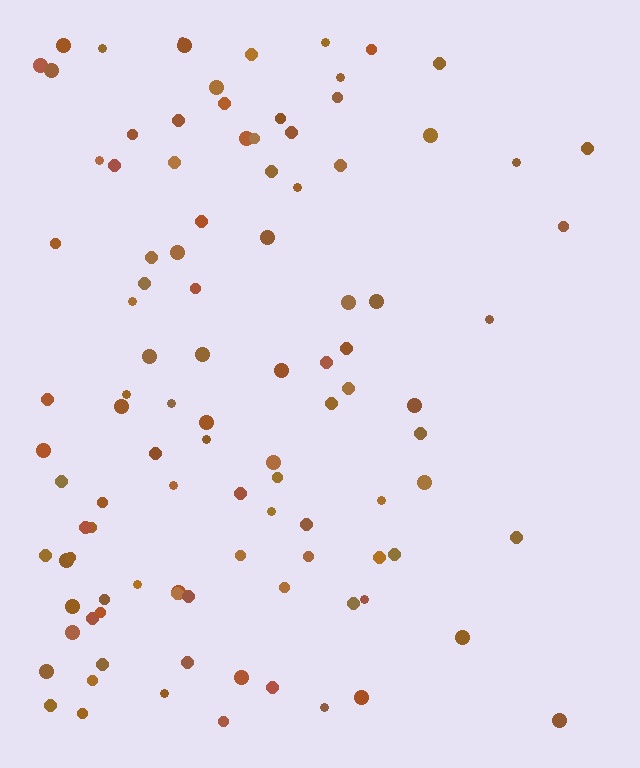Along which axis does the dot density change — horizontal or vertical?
Horizontal.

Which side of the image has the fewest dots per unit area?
The right.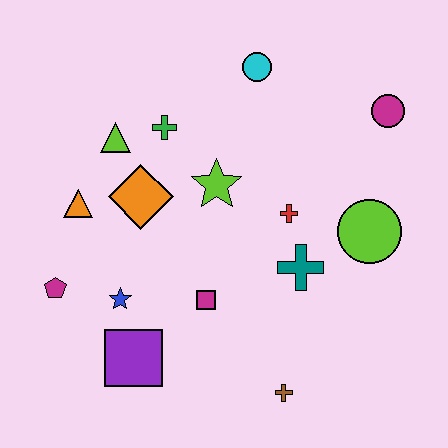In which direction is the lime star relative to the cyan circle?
The lime star is below the cyan circle.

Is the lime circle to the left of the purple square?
No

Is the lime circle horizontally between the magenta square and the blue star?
No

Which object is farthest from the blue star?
The magenta circle is farthest from the blue star.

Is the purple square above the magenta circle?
No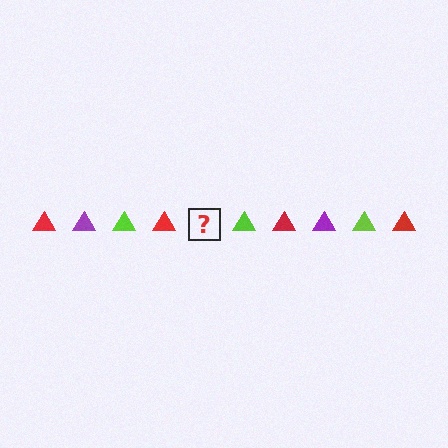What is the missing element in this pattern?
The missing element is a purple triangle.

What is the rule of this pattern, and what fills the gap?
The rule is that the pattern cycles through red, purple, lime triangles. The gap should be filled with a purple triangle.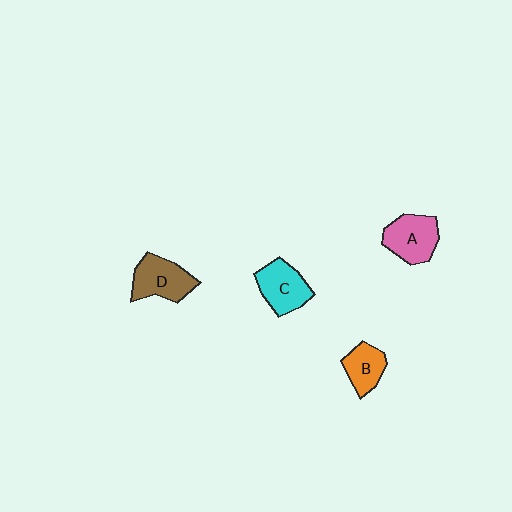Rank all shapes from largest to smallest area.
From largest to smallest: D (brown), A (pink), C (cyan), B (orange).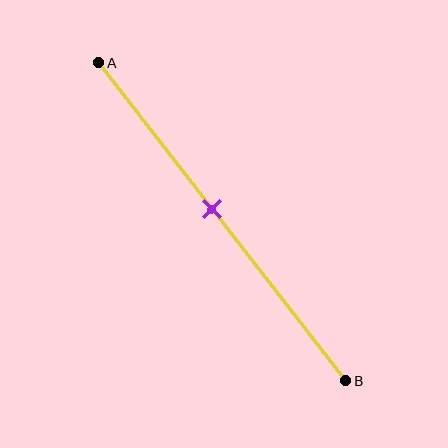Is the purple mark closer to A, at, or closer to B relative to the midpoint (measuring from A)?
The purple mark is closer to point A than the midpoint of segment AB.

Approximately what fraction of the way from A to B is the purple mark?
The purple mark is approximately 45% of the way from A to B.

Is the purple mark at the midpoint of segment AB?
No, the mark is at about 45% from A, not at the 50% midpoint.